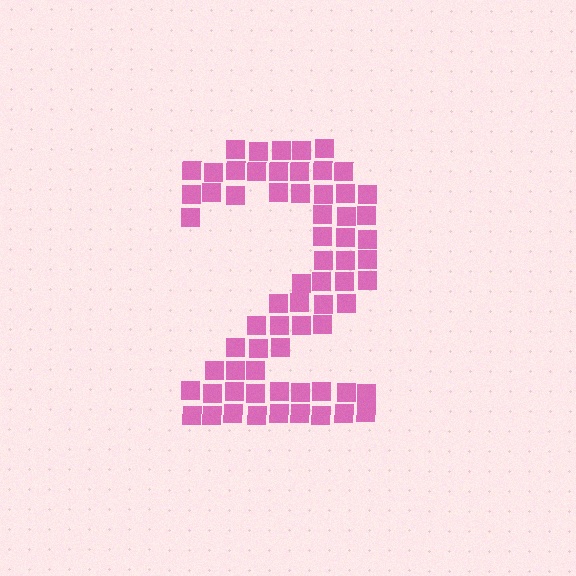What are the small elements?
The small elements are squares.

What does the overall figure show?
The overall figure shows the digit 2.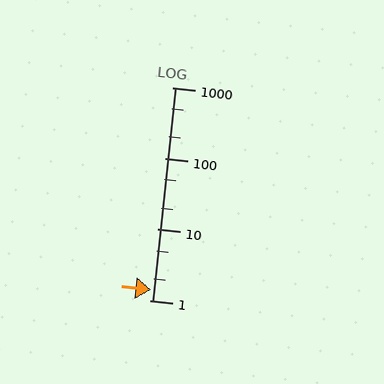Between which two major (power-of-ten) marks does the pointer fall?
The pointer is between 1 and 10.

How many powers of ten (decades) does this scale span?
The scale spans 3 decades, from 1 to 1000.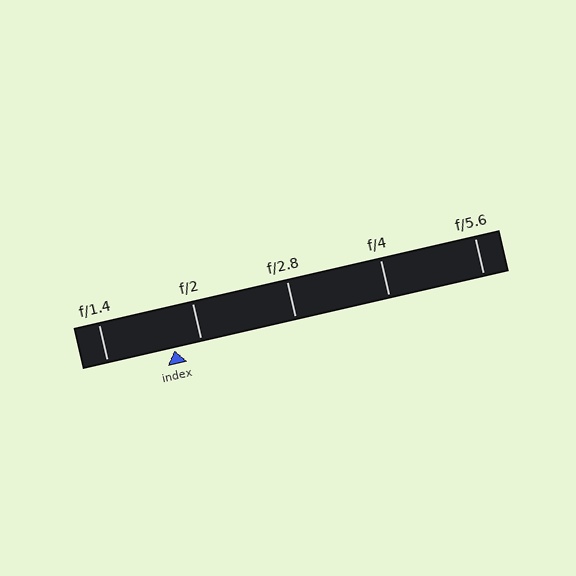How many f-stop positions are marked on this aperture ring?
There are 5 f-stop positions marked.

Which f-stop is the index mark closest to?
The index mark is closest to f/2.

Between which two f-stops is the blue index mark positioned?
The index mark is between f/1.4 and f/2.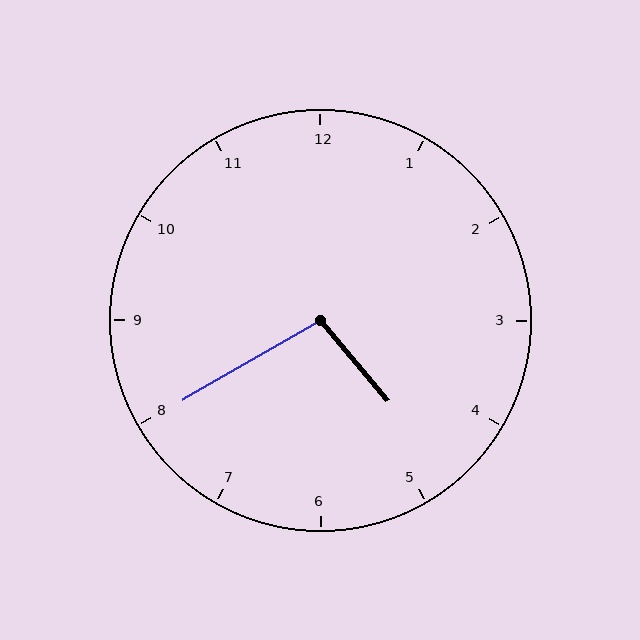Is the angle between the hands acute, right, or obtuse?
It is obtuse.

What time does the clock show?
4:40.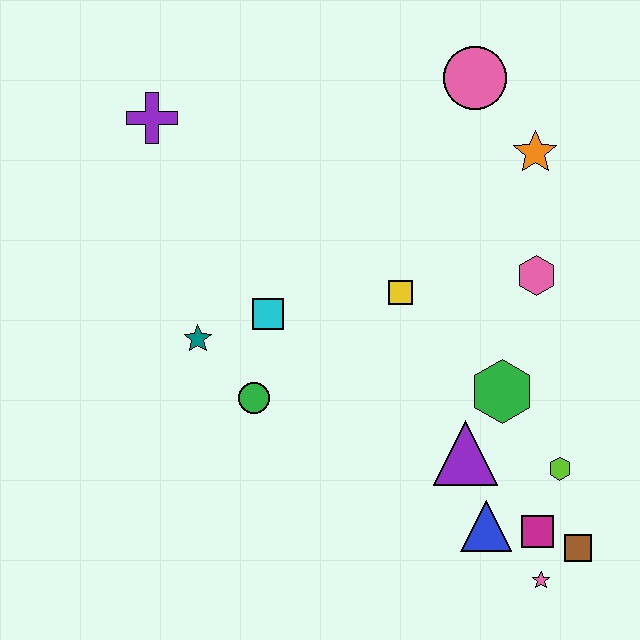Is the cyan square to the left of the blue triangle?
Yes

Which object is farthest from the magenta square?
The purple cross is farthest from the magenta square.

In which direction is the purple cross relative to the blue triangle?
The purple cross is above the blue triangle.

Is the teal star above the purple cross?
No